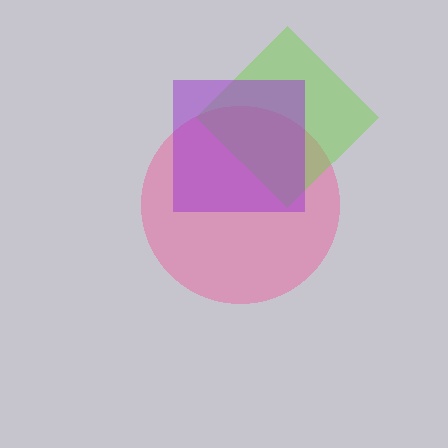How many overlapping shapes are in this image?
There are 3 overlapping shapes in the image.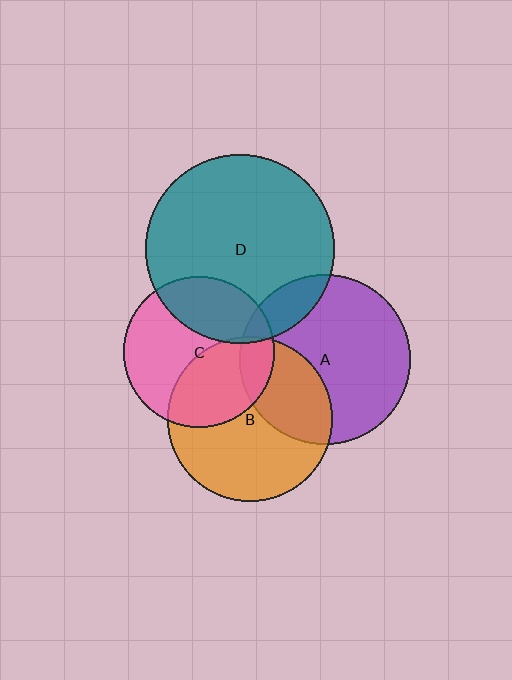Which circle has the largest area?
Circle D (teal).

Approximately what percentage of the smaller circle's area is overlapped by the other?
Approximately 40%.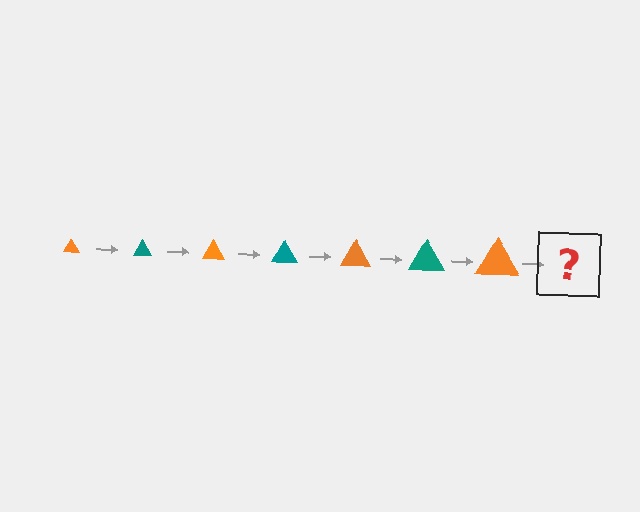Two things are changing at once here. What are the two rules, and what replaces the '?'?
The two rules are that the triangle grows larger each step and the color cycles through orange and teal. The '?' should be a teal triangle, larger than the previous one.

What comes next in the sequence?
The next element should be a teal triangle, larger than the previous one.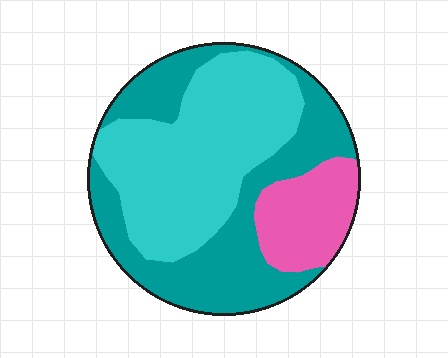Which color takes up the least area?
Pink, at roughly 15%.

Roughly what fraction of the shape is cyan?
Cyan covers around 45% of the shape.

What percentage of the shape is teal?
Teal covers about 40% of the shape.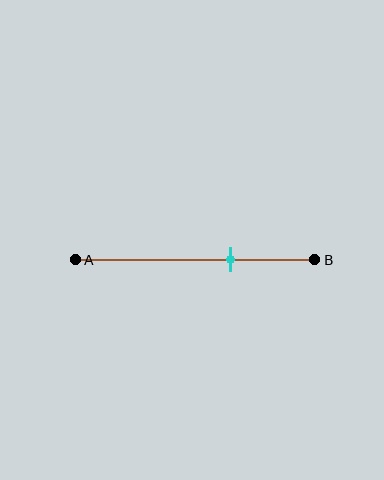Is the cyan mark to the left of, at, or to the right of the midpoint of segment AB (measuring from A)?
The cyan mark is to the right of the midpoint of segment AB.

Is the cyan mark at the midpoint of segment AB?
No, the mark is at about 65% from A, not at the 50% midpoint.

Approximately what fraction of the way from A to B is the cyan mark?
The cyan mark is approximately 65% of the way from A to B.